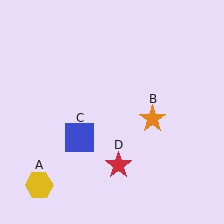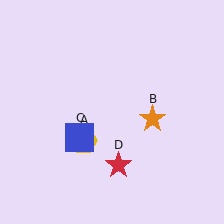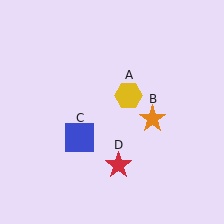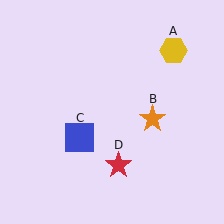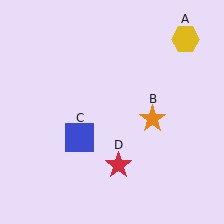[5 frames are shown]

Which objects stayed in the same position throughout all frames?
Orange star (object B) and blue square (object C) and red star (object D) remained stationary.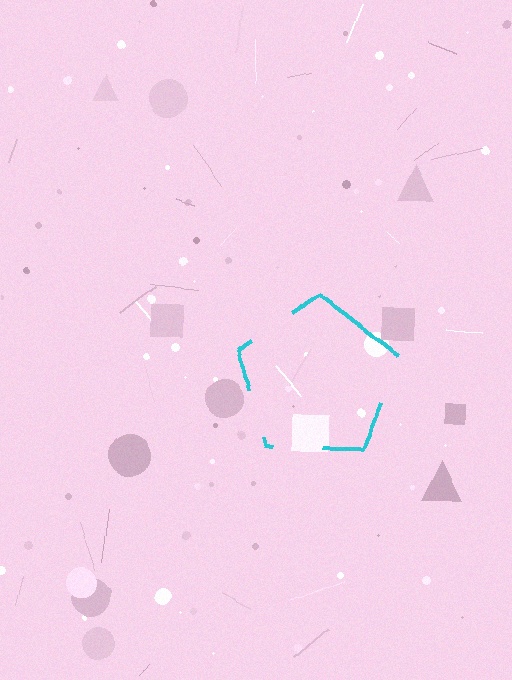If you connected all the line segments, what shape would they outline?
They would outline a pentagon.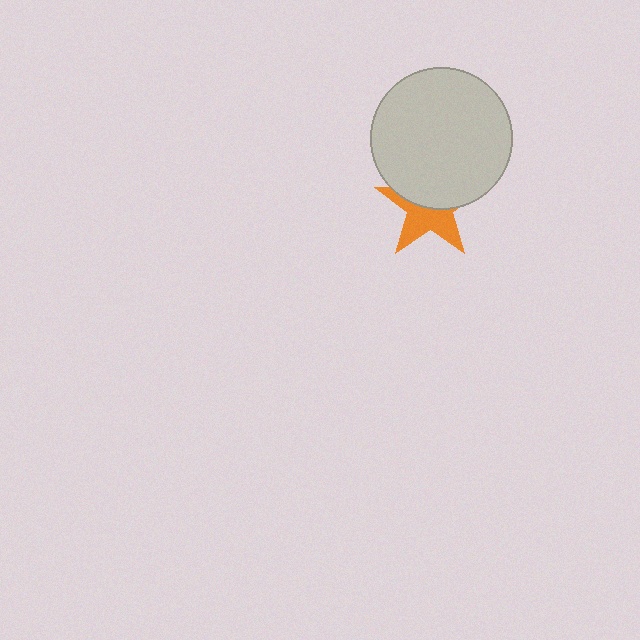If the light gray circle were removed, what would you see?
You would see the complete orange star.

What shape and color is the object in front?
The object in front is a light gray circle.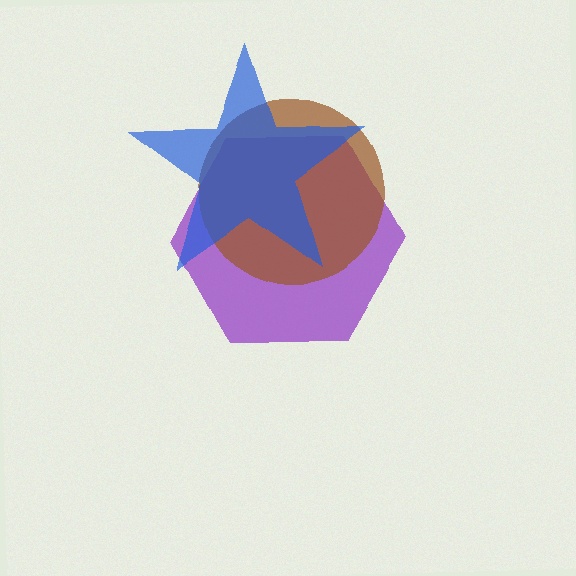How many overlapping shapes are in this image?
There are 3 overlapping shapes in the image.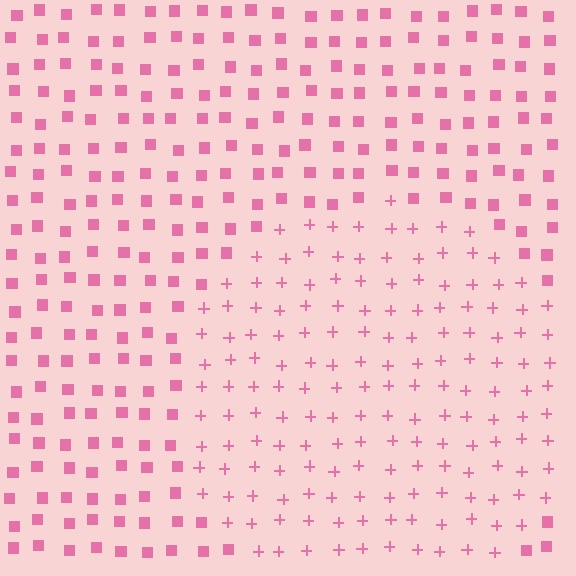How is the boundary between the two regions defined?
The boundary is defined by a change in element shape: plus signs inside vs. squares outside. All elements share the same color and spacing.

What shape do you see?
I see a circle.